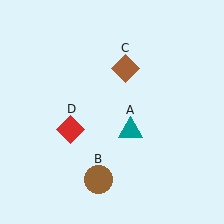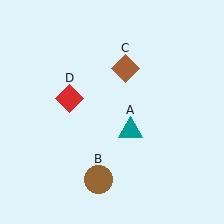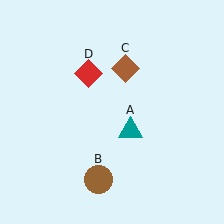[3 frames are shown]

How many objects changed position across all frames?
1 object changed position: red diamond (object D).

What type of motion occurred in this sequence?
The red diamond (object D) rotated clockwise around the center of the scene.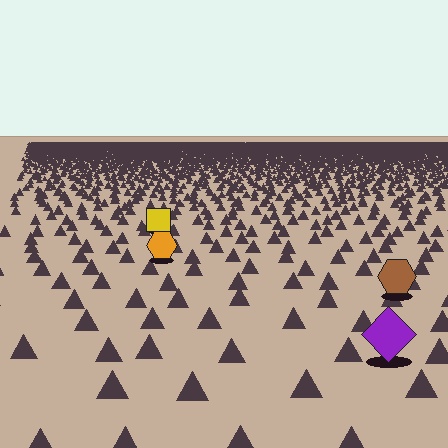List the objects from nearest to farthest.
From nearest to farthest: the purple diamond, the brown hexagon, the orange hexagon, the yellow square.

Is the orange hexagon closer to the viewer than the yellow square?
Yes. The orange hexagon is closer — you can tell from the texture gradient: the ground texture is coarser near it.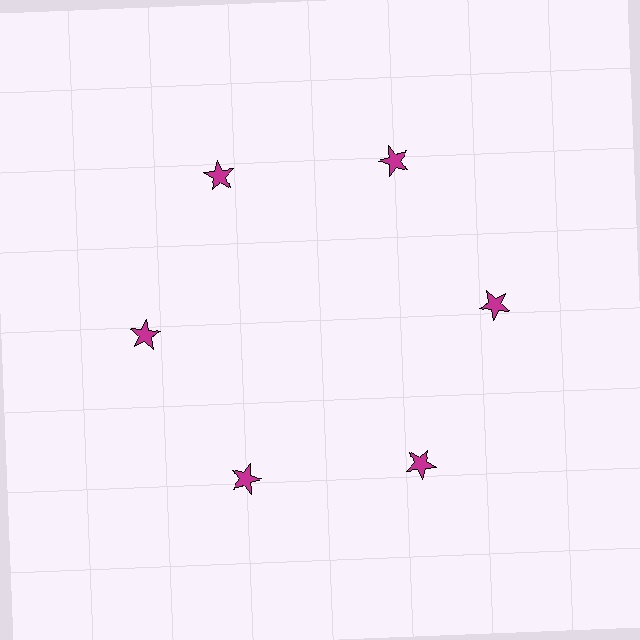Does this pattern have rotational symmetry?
Yes, this pattern has 6-fold rotational symmetry. It looks the same after rotating 60 degrees around the center.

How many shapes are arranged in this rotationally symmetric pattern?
There are 6 shapes, arranged in 6 groups of 1.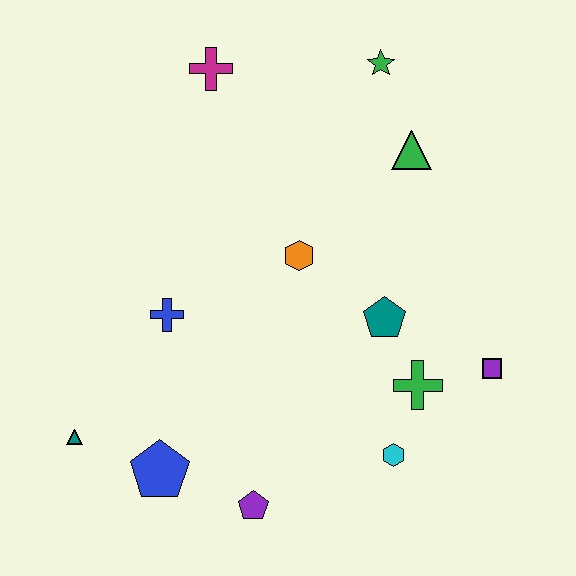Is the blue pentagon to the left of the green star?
Yes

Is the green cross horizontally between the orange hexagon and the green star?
No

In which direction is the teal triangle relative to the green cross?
The teal triangle is to the left of the green cross.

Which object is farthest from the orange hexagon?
The teal triangle is farthest from the orange hexagon.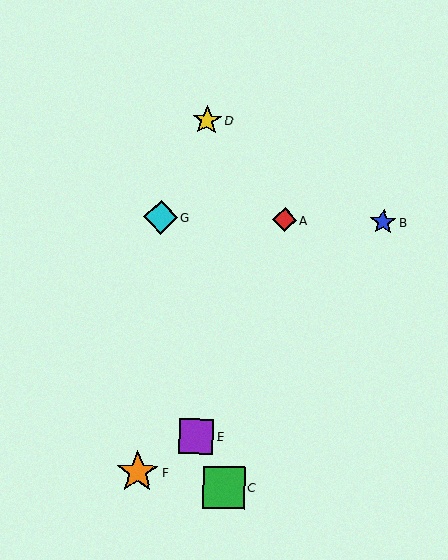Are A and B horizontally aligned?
Yes, both are at y≈220.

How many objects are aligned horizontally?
3 objects (A, B, G) are aligned horizontally.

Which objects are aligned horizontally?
Objects A, B, G are aligned horizontally.